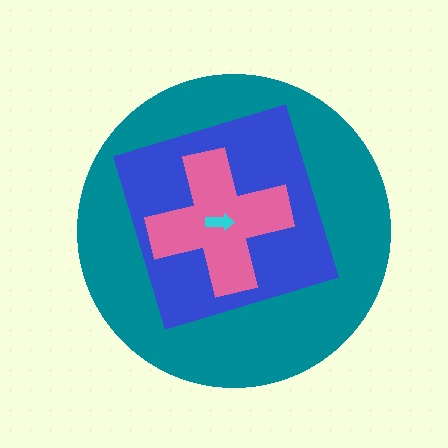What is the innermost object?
The cyan arrow.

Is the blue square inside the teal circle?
Yes.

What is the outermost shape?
The teal circle.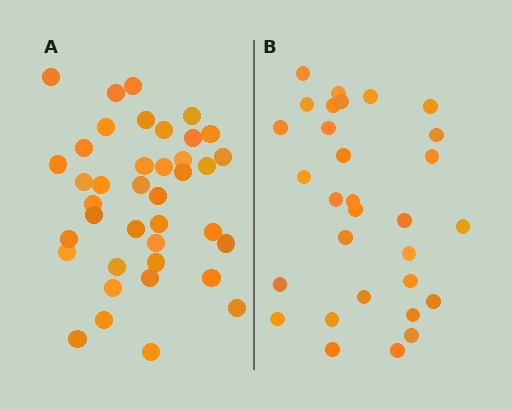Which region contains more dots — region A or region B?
Region A (the left region) has more dots.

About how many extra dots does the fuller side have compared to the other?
Region A has roughly 8 or so more dots than region B.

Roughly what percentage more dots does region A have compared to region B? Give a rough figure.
About 30% more.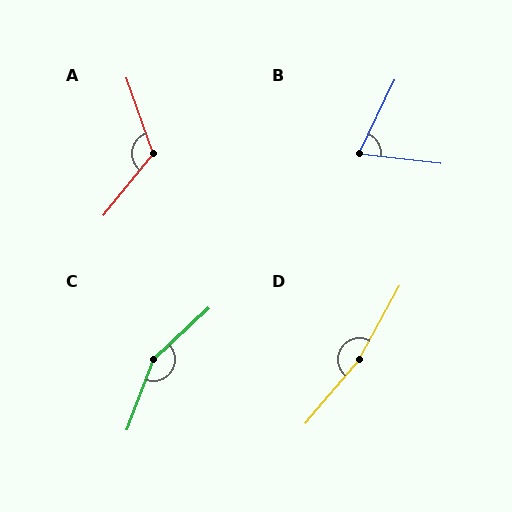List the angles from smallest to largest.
B (71°), A (122°), C (153°), D (168°).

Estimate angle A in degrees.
Approximately 122 degrees.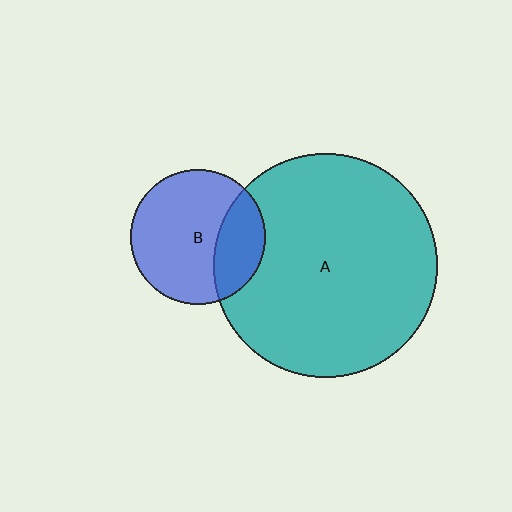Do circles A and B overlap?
Yes.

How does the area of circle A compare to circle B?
Approximately 2.8 times.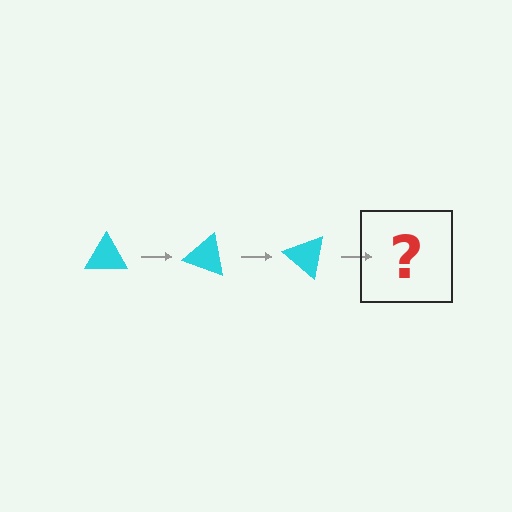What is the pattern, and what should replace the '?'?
The pattern is that the triangle rotates 20 degrees each step. The '?' should be a cyan triangle rotated 60 degrees.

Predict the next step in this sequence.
The next step is a cyan triangle rotated 60 degrees.